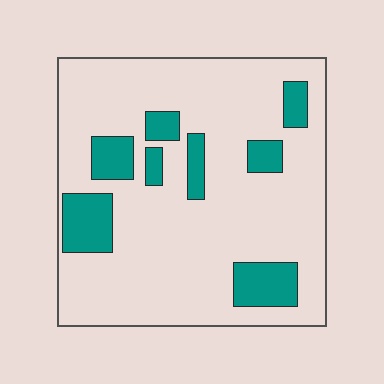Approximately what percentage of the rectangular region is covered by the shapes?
Approximately 20%.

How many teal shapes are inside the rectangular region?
8.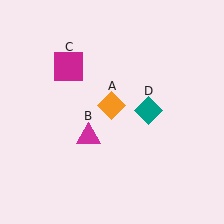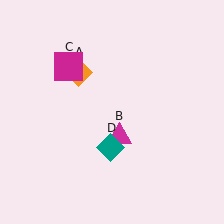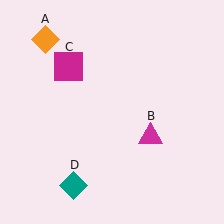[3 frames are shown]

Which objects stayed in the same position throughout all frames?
Magenta square (object C) remained stationary.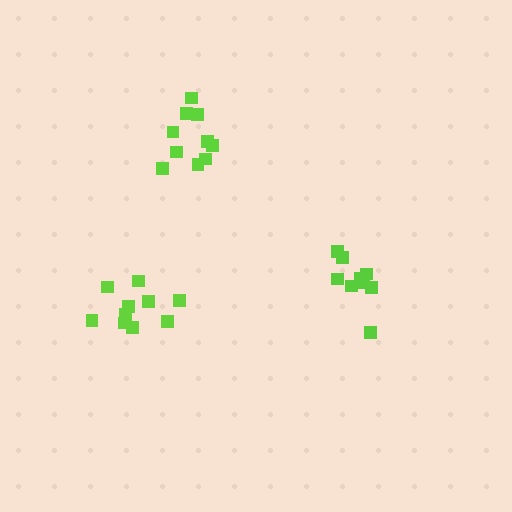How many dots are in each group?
Group 1: 10 dots, Group 2: 10 dots, Group 3: 10 dots (30 total).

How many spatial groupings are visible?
There are 3 spatial groupings.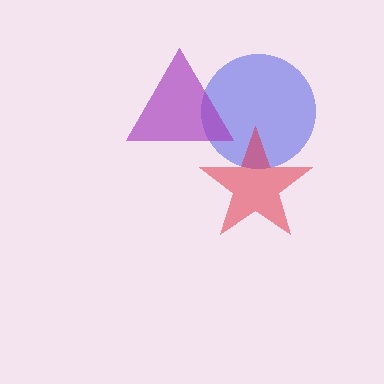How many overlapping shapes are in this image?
There are 3 overlapping shapes in the image.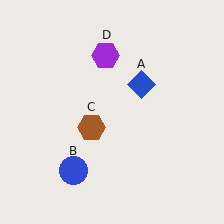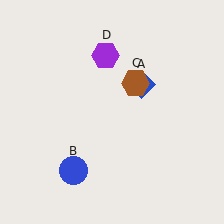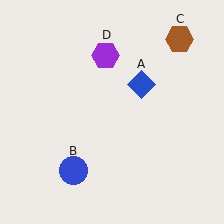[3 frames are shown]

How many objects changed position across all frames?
1 object changed position: brown hexagon (object C).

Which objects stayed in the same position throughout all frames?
Blue diamond (object A) and blue circle (object B) and purple hexagon (object D) remained stationary.